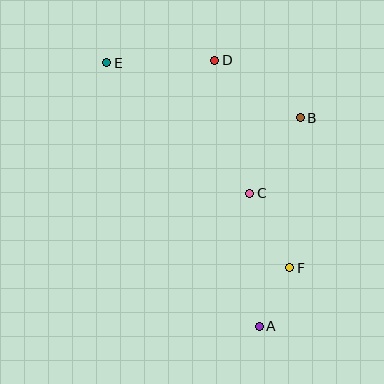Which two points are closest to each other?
Points A and F are closest to each other.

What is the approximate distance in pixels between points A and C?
The distance between A and C is approximately 133 pixels.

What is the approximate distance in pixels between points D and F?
The distance between D and F is approximately 221 pixels.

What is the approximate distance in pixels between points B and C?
The distance between B and C is approximately 91 pixels.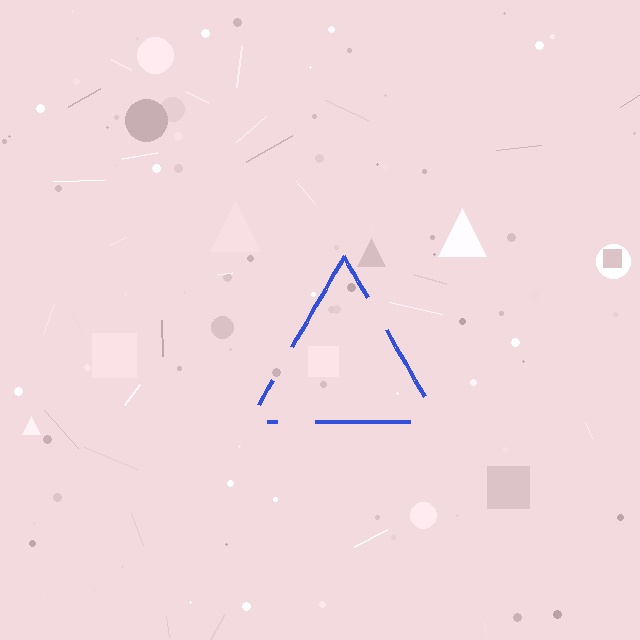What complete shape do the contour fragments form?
The contour fragments form a triangle.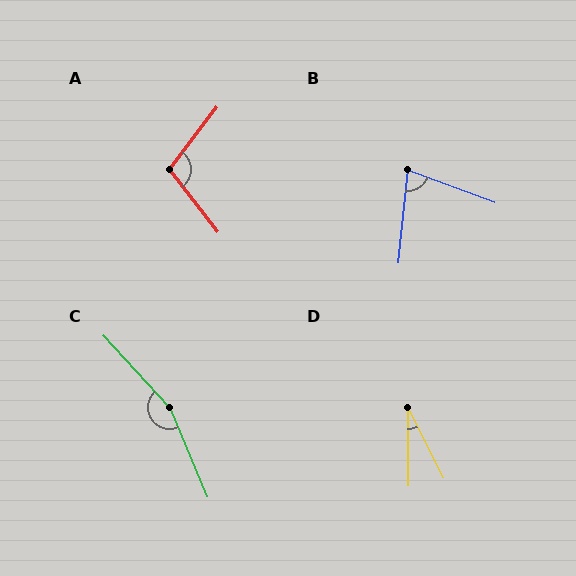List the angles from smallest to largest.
D (26°), B (75°), A (105°), C (160°).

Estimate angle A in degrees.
Approximately 105 degrees.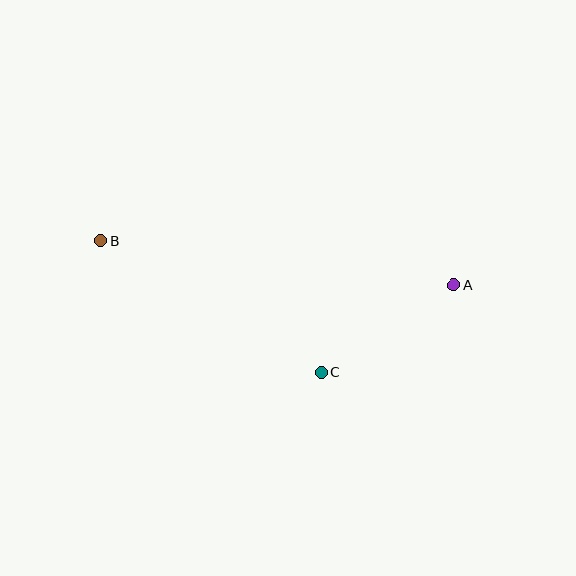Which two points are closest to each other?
Points A and C are closest to each other.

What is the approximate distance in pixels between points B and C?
The distance between B and C is approximately 257 pixels.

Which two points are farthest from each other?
Points A and B are farthest from each other.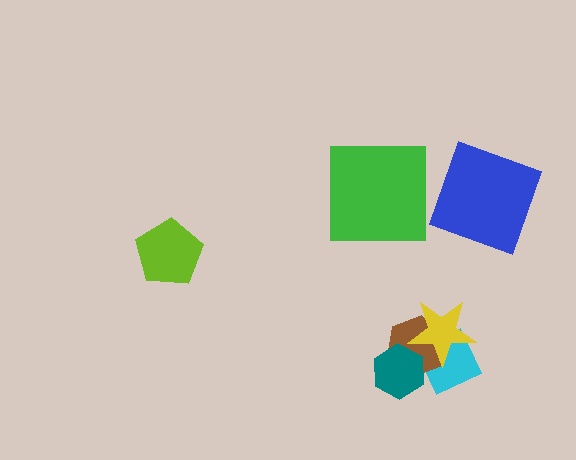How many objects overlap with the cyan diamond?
3 objects overlap with the cyan diamond.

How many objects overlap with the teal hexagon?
2 objects overlap with the teal hexagon.